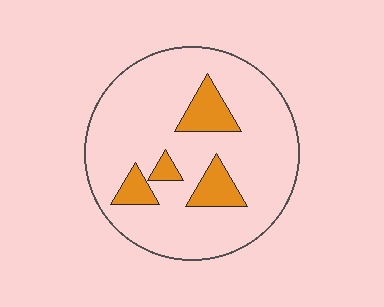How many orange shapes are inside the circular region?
4.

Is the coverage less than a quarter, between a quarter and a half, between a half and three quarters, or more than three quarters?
Less than a quarter.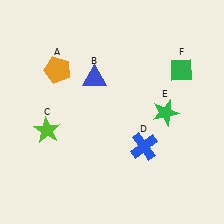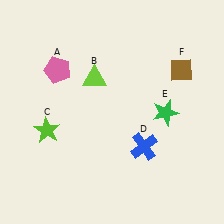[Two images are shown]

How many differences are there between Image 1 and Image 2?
There are 3 differences between the two images.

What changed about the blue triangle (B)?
In Image 1, B is blue. In Image 2, it changed to lime.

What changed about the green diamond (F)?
In Image 1, F is green. In Image 2, it changed to brown.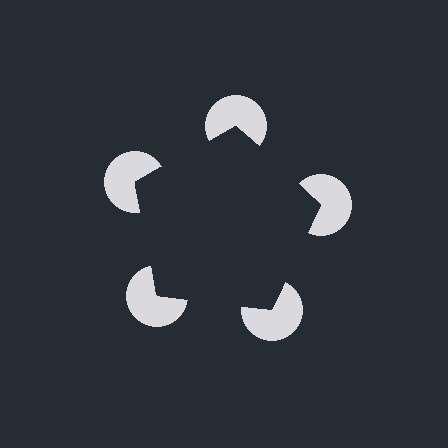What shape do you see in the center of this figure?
An illusory pentagon — its edges are inferred from the aligned wedge cuts in the pac-man discs, not physically drawn.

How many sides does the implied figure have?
5 sides.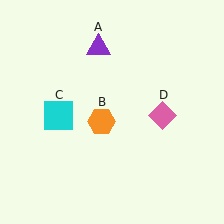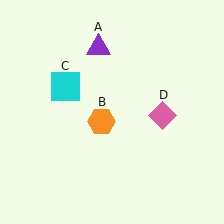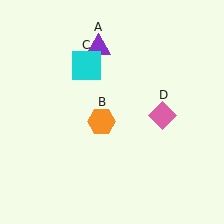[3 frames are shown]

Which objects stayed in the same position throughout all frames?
Purple triangle (object A) and orange hexagon (object B) and pink diamond (object D) remained stationary.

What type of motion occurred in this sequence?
The cyan square (object C) rotated clockwise around the center of the scene.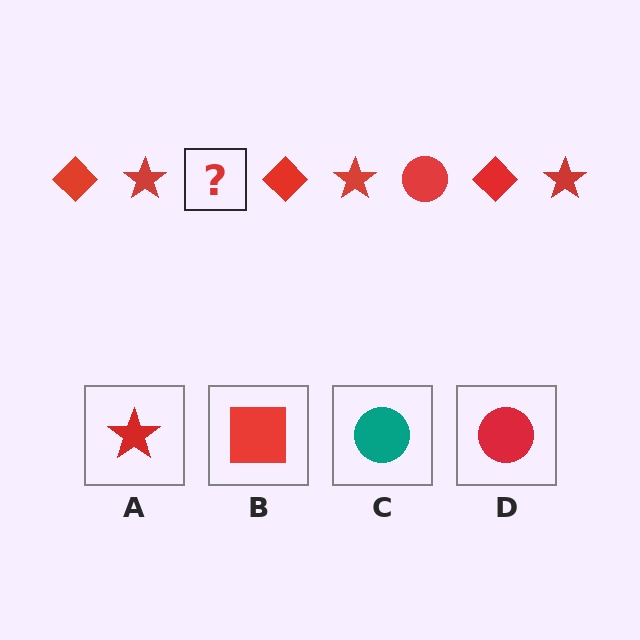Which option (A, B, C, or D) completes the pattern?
D.